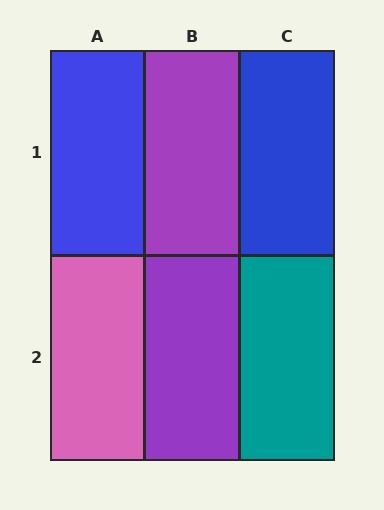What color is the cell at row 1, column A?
Blue.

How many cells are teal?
1 cell is teal.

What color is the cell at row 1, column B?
Purple.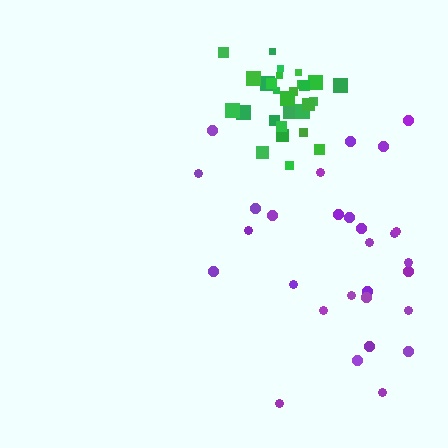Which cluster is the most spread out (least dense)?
Purple.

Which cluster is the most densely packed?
Green.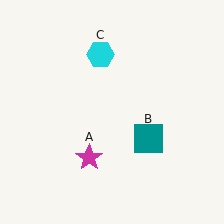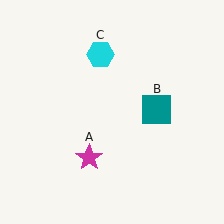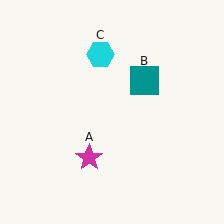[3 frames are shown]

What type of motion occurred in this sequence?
The teal square (object B) rotated counterclockwise around the center of the scene.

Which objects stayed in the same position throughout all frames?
Magenta star (object A) and cyan hexagon (object C) remained stationary.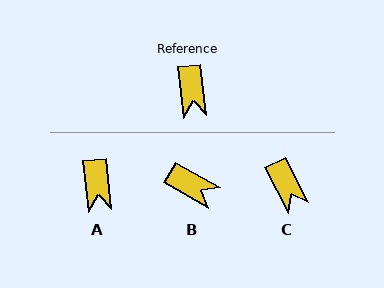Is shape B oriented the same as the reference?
No, it is off by about 54 degrees.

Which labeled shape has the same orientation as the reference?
A.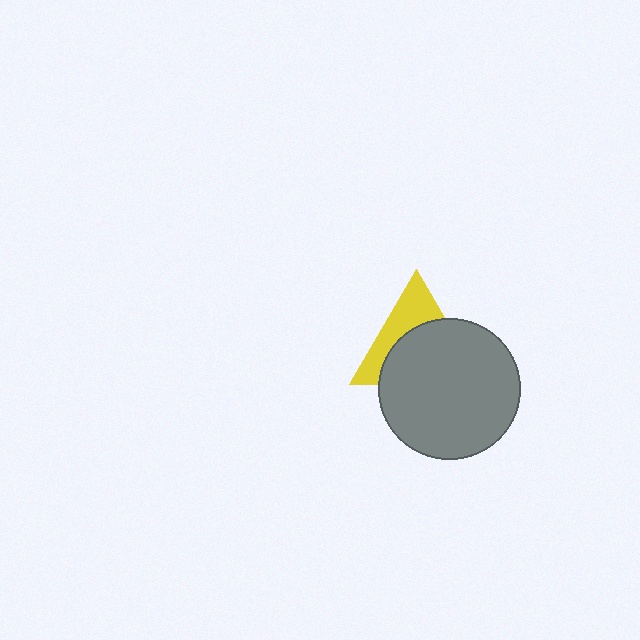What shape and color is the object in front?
The object in front is a gray circle.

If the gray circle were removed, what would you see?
You would see the complete yellow triangle.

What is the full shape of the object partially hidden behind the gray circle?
The partially hidden object is a yellow triangle.